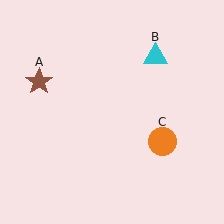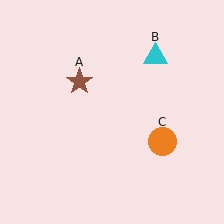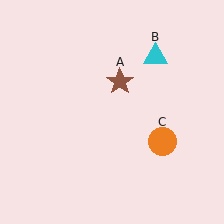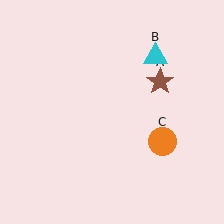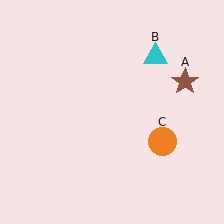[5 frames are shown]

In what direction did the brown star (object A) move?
The brown star (object A) moved right.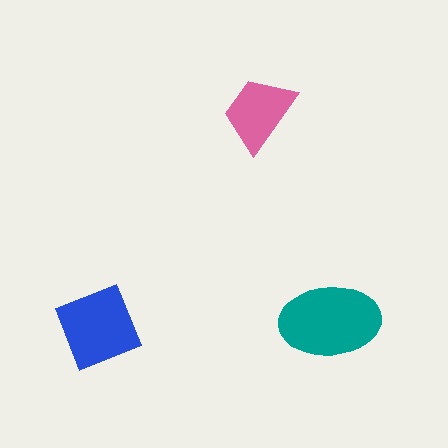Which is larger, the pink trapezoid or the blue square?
The blue square.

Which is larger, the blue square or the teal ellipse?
The teal ellipse.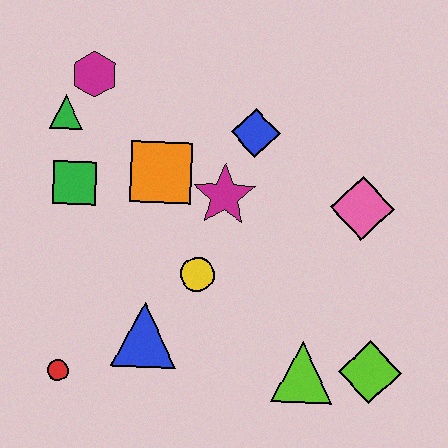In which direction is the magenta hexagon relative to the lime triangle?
The magenta hexagon is above the lime triangle.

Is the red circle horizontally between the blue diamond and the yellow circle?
No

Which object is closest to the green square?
The green triangle is closest to the green square.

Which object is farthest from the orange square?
The lime diamond is farthest from the orange square.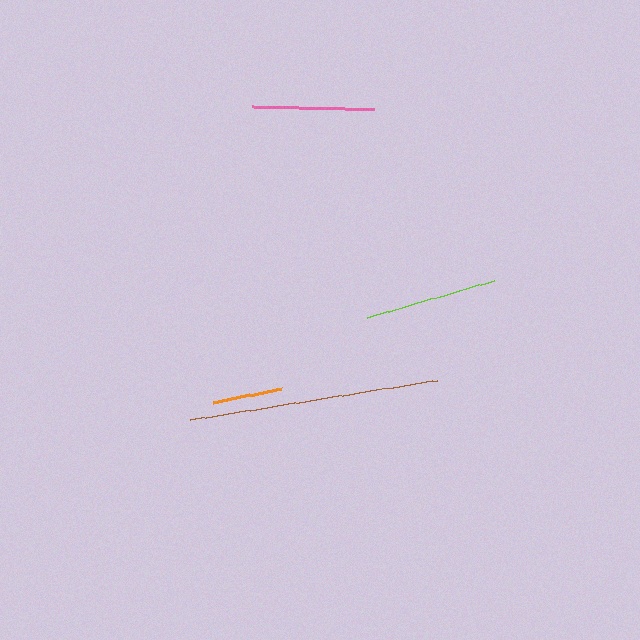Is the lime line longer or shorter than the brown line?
The brown line is longer than the lime line.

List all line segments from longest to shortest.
From longest to shortest: brown, lime, pink, orange.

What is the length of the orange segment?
The orange segment is approximately 69 pixels long.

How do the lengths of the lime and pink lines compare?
The lime and pink lines are approximately the same length.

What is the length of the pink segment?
The pink segment is approximately 122 pixels long.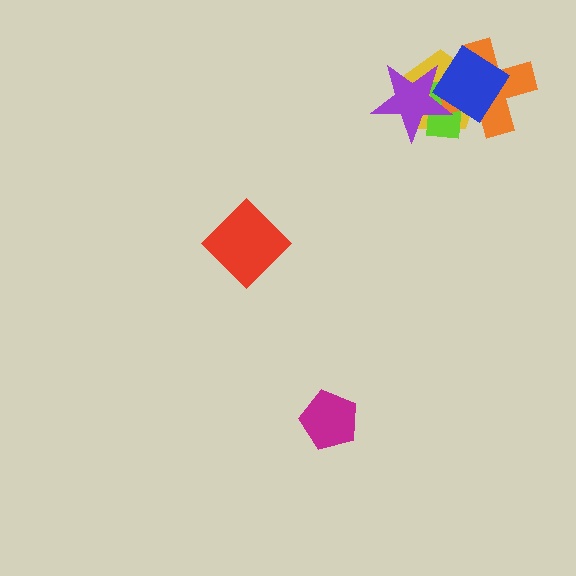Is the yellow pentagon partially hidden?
Yes, it is partially covered by another shape.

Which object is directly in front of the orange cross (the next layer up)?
The purple star is directly in front of the orange cross.